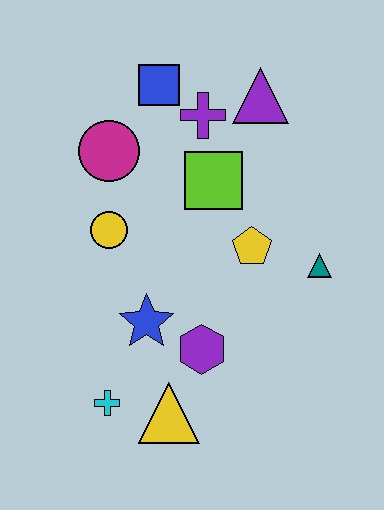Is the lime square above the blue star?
Yes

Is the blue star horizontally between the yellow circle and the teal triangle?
Yes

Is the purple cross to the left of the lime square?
Yes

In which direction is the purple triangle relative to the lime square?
The purple triangle is above the lime square.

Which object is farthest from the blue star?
The purple triangle is farthest from the blue star.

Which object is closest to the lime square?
The purple cross is closest to the lime square.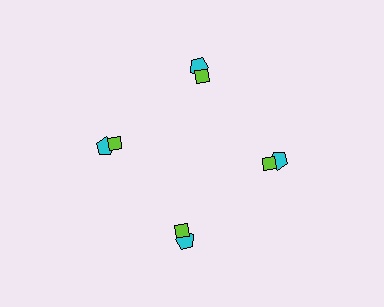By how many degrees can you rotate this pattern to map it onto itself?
The pattern maps onto itself every 90 degrees of rotation.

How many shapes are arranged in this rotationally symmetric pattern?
There are 8 shapes, arranged in 4 groups of 2.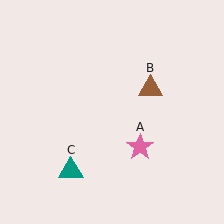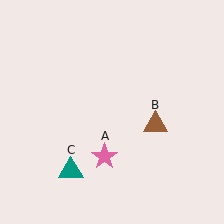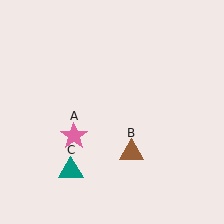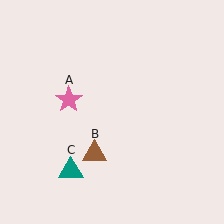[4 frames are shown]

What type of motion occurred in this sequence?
The pink star (object A), brown triangle (object B) rotated clockwise around the center of the scene.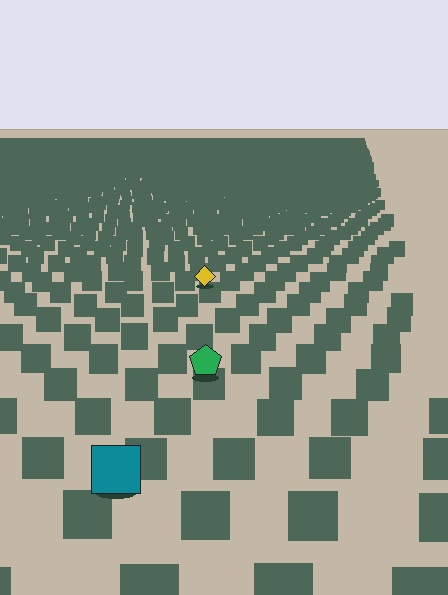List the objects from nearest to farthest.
From nearest to farthest: the teal square, the green pentagon, the yellow diamond.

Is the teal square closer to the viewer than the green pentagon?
Yes. The teal square is closer — you can tell from the texture gradient: the ground texture is coarser near it.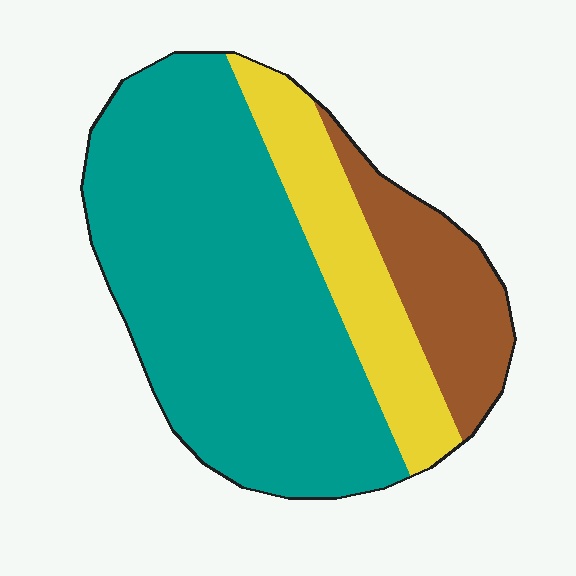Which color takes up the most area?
Teal, at roughly 65%.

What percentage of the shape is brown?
Brown covers around 15% of the shape.